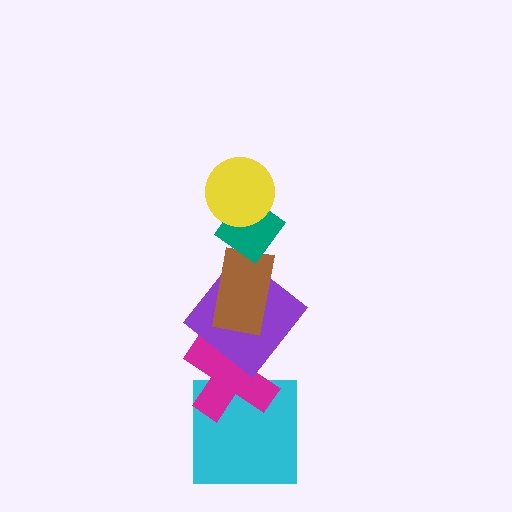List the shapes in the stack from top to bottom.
From top to bottom: the yellow circle, the teal diamond, the brown rectangle, the purple diamond, the magenta cross, the cyan square.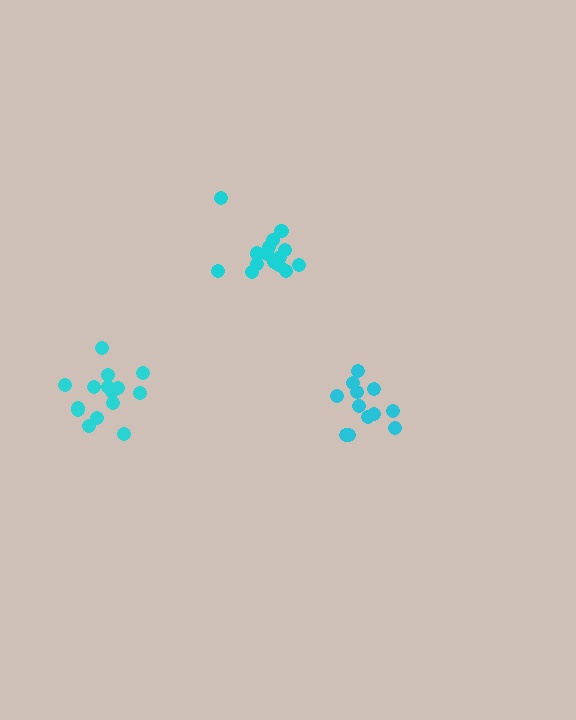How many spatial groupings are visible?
There are 3 spatial groupings.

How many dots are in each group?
Group 1: 15 dots, Group 2: 12 dots, Group 3: 15 dots (42 total).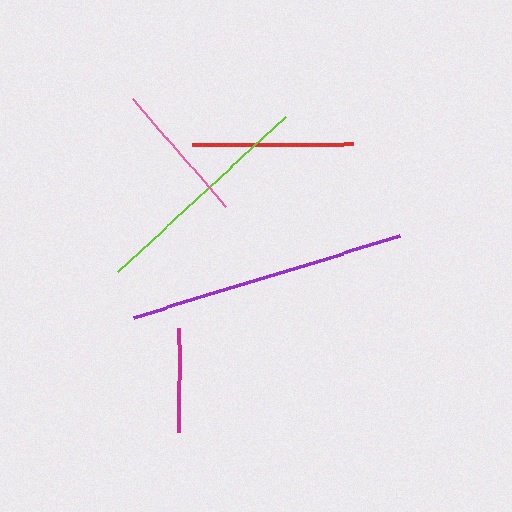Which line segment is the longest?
The purple line is the longest at approximately 278 pixels.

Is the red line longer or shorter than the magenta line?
The red line is longer than the magenta line.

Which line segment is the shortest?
The magenta line is the shortest at approximately 104 pixels.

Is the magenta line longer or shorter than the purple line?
The purple line is longer than the magenta line.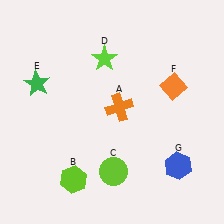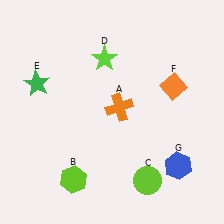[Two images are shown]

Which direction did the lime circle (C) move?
The lime circle (C) moved right.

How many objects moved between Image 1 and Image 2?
1 object moved between the two images.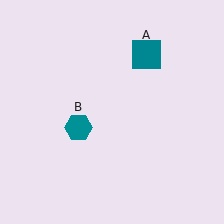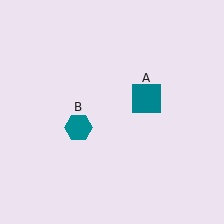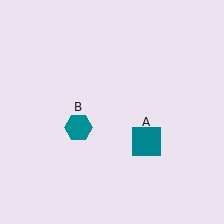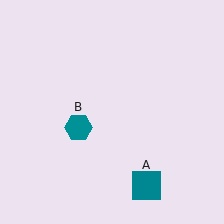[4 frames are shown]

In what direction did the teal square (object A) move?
The teal square (object A) moved down.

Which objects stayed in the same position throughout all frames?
Teal hexagon (object B) remained stationary.